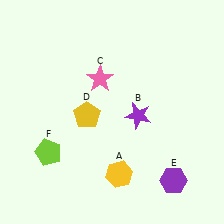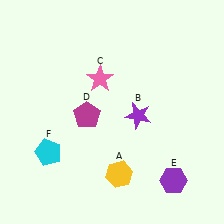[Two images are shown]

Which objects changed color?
D changed from yellow to magenta. F changed from lime to cyan.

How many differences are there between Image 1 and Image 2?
There are 2 differences between the two images.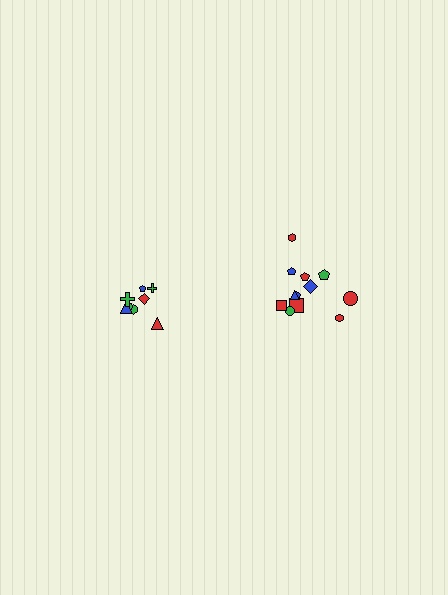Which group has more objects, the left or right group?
The right group.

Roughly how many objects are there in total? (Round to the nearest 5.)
Roughly 20 objects in total.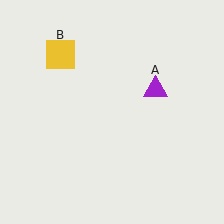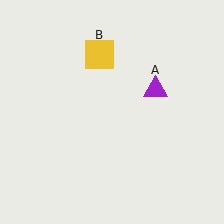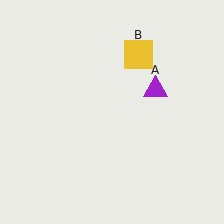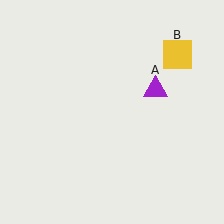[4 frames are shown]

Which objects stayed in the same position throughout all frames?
Purple triangle (object A) remained stationary.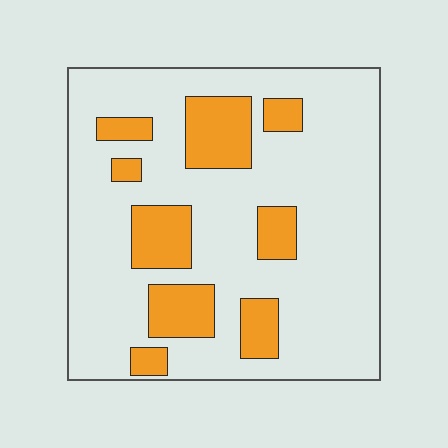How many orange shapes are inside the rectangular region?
9.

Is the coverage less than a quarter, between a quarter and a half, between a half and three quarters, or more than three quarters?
Less than a quarter.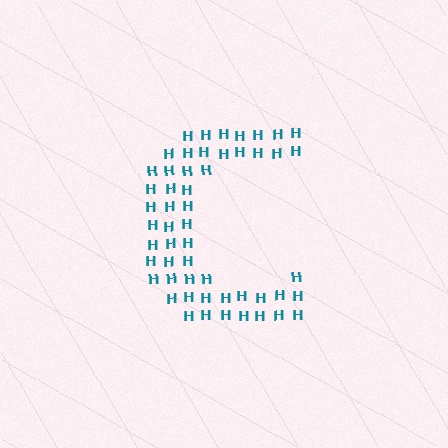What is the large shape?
The large shape is the letter C.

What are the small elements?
The small elements are letter H's.